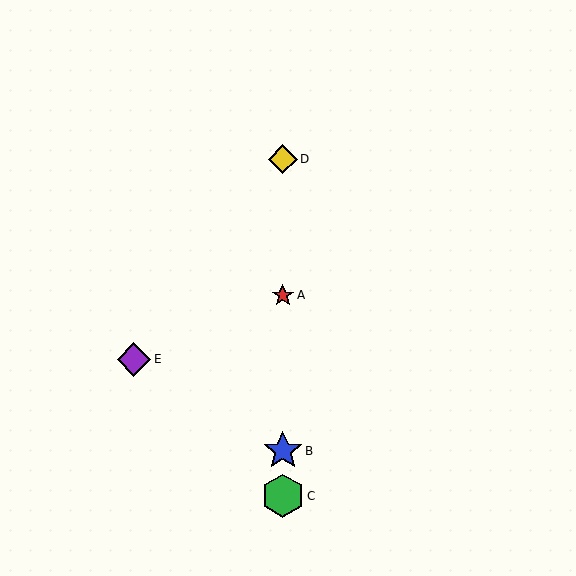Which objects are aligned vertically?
Objects A, B, C, D are aligned vertically.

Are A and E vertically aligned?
No, A is at x≈283 and E is at x≈134.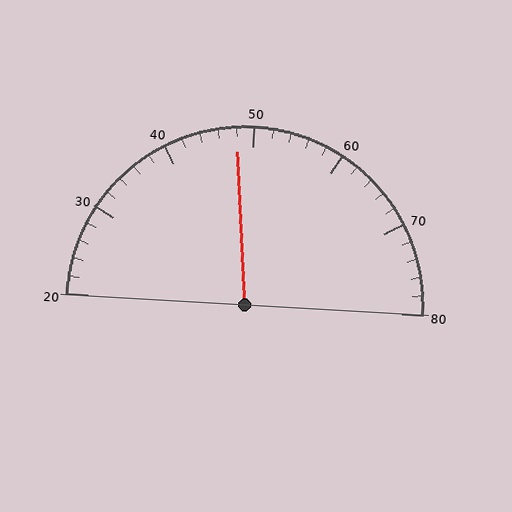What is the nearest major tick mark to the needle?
The nearest major tick mark is 50.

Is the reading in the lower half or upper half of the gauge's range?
The reading is in the lower half of the range (20 to 80).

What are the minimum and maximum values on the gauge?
The gauge ranges from 20 to 80.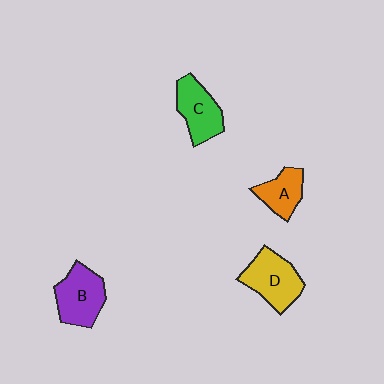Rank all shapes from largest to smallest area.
From largest to smallest: D (yellow), B (purple), C (green), A (orange).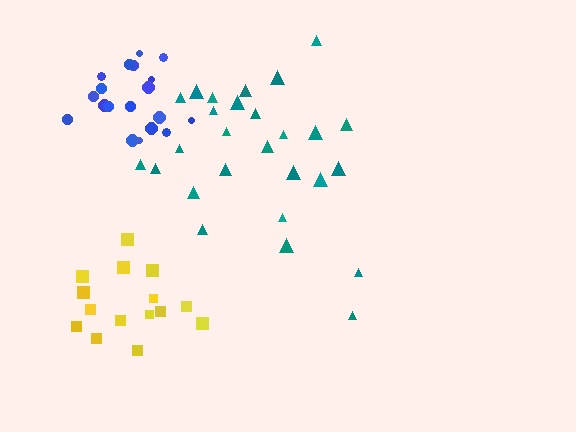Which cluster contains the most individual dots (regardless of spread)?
Teal (27).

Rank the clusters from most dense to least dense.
blue, yellow, teal.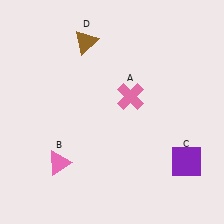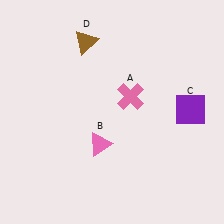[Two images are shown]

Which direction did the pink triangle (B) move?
The pink triangle (B) moved right.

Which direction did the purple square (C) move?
The purple square (C) moved up.